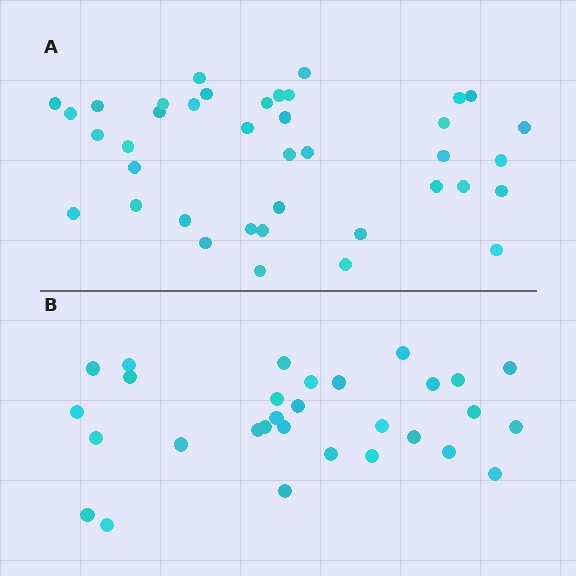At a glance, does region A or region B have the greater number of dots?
Region A (the top region) has more dots.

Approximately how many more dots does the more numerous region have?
Region A has roughly 8 or so more dots than region B.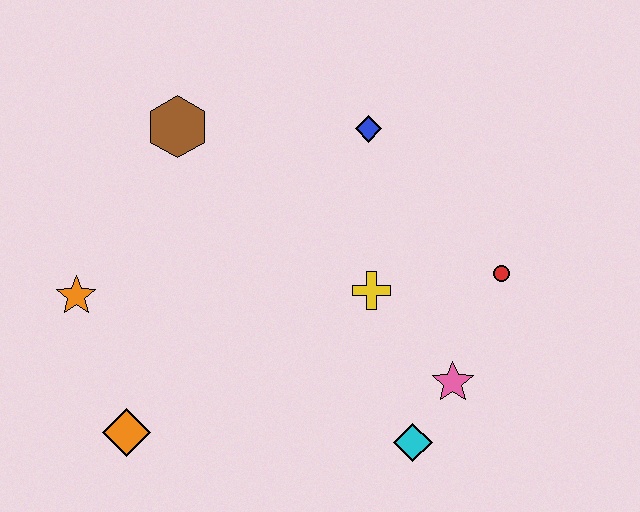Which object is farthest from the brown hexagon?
The cyan diamond is farthest from the brown hexagon.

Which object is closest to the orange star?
The orange diamond is closest to the orange star.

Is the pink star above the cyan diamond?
Yes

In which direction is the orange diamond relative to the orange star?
The orange diamond is below the orange star.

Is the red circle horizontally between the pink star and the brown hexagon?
No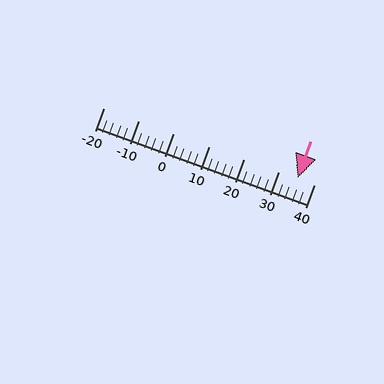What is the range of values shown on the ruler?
The ruler shows values from -20 to 40.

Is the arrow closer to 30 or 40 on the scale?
The arrow is closer to 40.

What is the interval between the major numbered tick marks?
The major tick marks are spaced 10 units apart.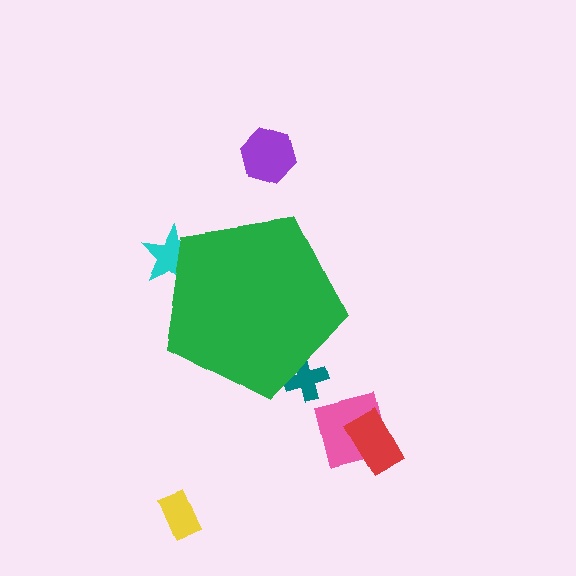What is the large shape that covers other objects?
A green pentagon.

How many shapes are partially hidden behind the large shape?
2 shapes are partially hidden.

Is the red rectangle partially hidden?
No, the red rectangle is fully visible.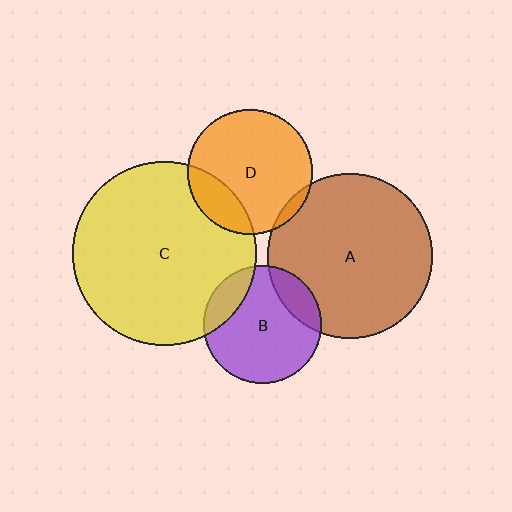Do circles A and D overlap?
Yes.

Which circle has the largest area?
Circle C (yellow).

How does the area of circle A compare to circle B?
Approximately 1.9 times.